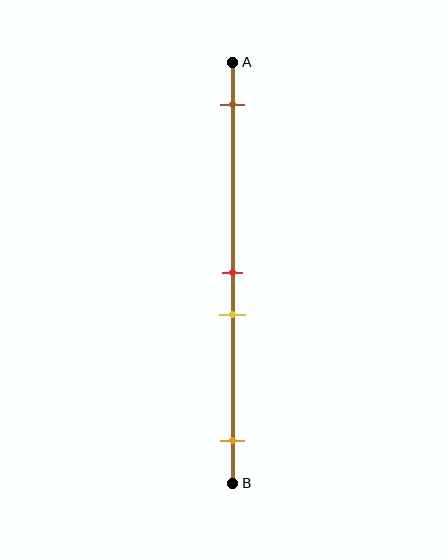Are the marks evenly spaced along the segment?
No, the marks are not evenly spaced.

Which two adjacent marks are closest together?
The red and yellow marks are the closest adjacent pair.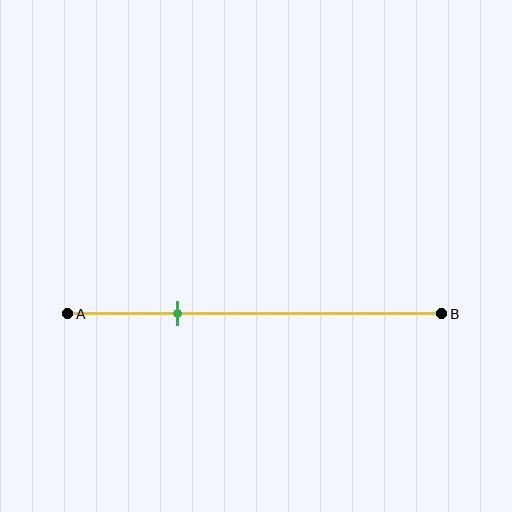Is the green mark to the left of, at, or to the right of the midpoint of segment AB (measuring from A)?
The green mark is to the left of the midpoint of segment AB.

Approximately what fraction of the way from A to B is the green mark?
The green mark is approximately 30% of the way from A to B.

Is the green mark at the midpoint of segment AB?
No, the mark is at about 30% from A, not at the 50% midpoint.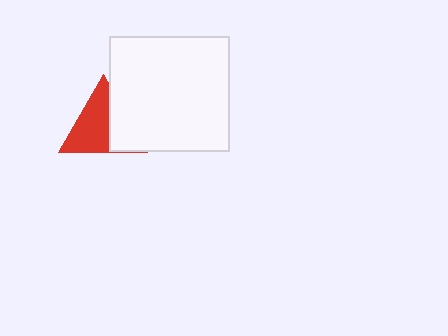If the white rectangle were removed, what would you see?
You would see the complete red triangle.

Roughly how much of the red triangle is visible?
About half of it is visible (roughly 65%).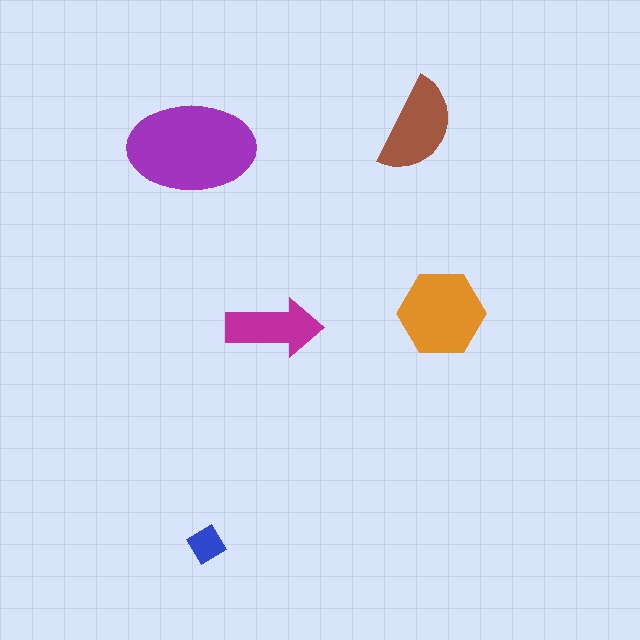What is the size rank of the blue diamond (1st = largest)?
5th.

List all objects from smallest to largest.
The blue diamond, the magenta arrow, the brown semicircle, the orange hexagon, the purple ellipse.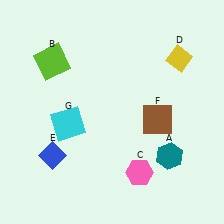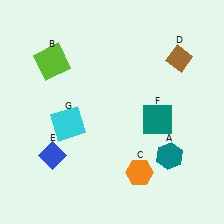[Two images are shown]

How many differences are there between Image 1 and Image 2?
There are 3 differences between the two images.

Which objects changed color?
C changed from pink to orange. D changed from yellow to brown. F changed from brown to teal.